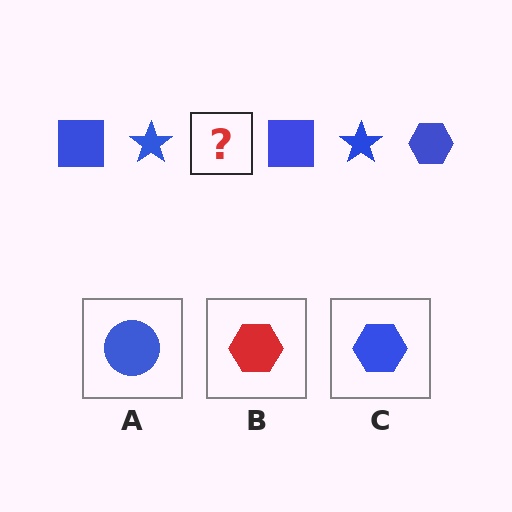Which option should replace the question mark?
Option C.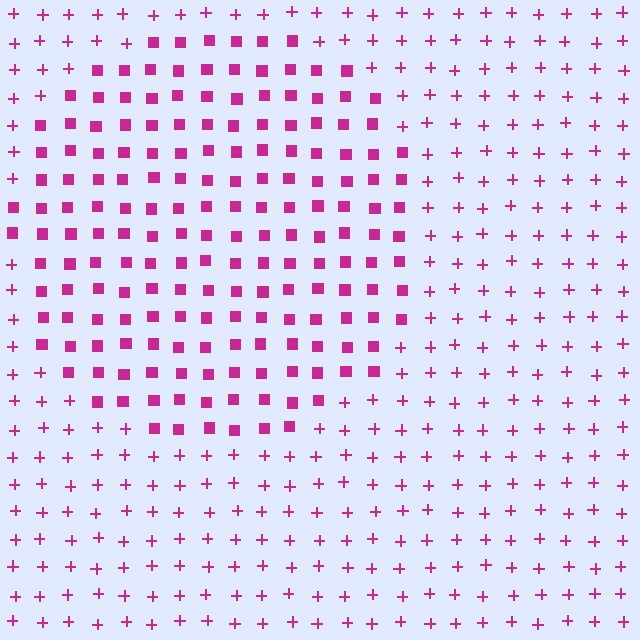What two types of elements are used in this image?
The image uses squares inside the circle region and plus signs outside it.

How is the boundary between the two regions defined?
The boundary is defined by a change in element shape: squares inside vs. plus signs outside. All elements share the same color and spacing.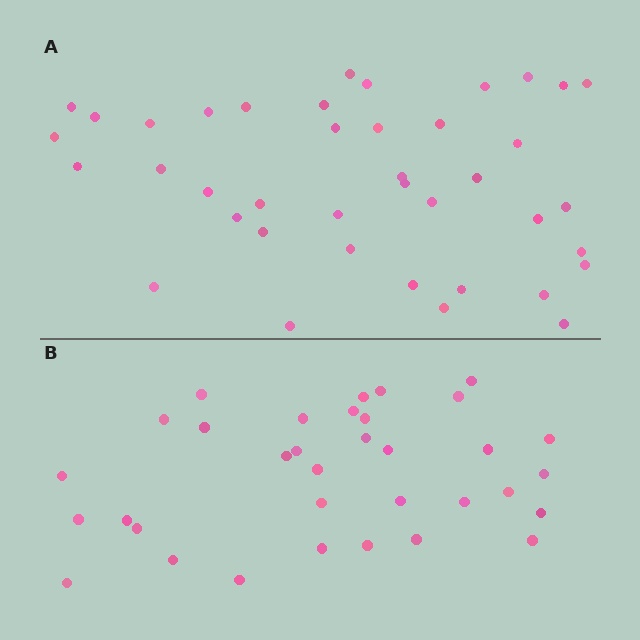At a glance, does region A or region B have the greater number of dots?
Region A (the top region) has more dots.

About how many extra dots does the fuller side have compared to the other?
Region A has about 6 more dots than region B.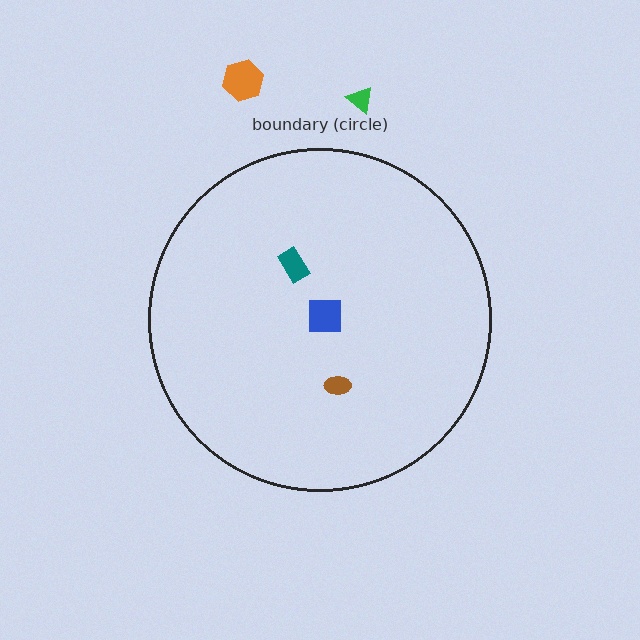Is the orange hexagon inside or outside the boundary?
Outside.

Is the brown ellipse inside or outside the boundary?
Inside.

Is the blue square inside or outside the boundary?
Inside.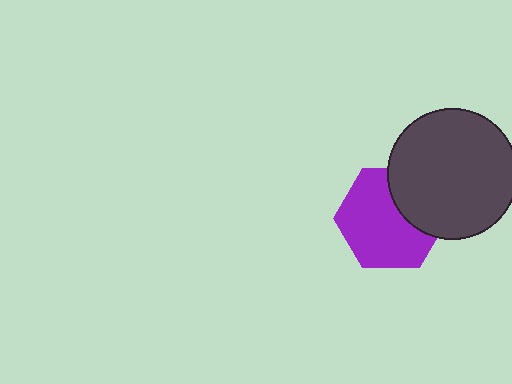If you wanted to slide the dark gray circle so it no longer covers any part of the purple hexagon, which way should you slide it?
Slide it toward the upper-right — that is the most direct way to separate the two shapes.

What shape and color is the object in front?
The object in front is a dark gray circle.